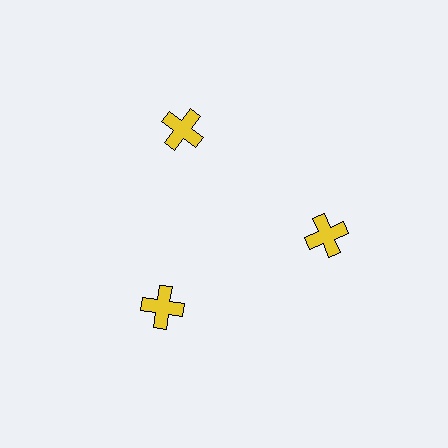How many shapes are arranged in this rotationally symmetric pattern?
There are 3 shapes, arranged in 3 groups of 1.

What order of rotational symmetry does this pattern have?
This pattern has 3-fold rotational symmetry.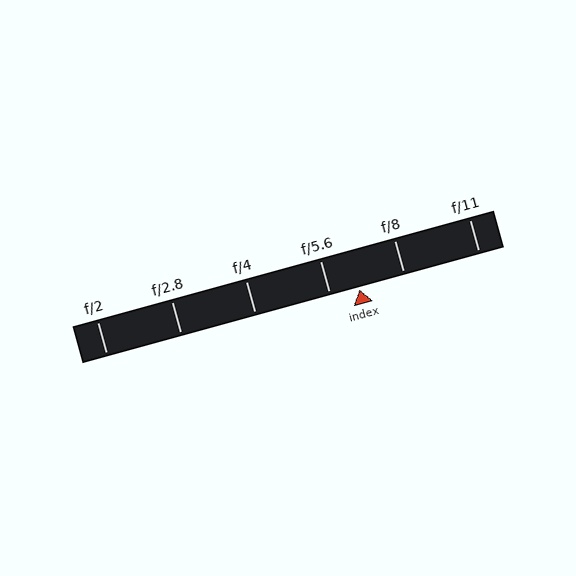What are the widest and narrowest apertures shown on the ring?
The widest aperture shown is f/2 and the narrowest is f/11.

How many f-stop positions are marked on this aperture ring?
There are 6 f-stop positions marked.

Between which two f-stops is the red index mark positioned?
The index mark is between f/5.6 and f/8.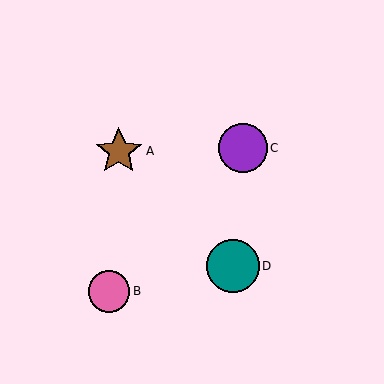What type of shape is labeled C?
Shape C is a purple circle.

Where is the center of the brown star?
The center of the brown star is at (119, 151).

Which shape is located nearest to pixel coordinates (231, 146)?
The purple circle (labeled C) at (243, 148) is nearest to that location.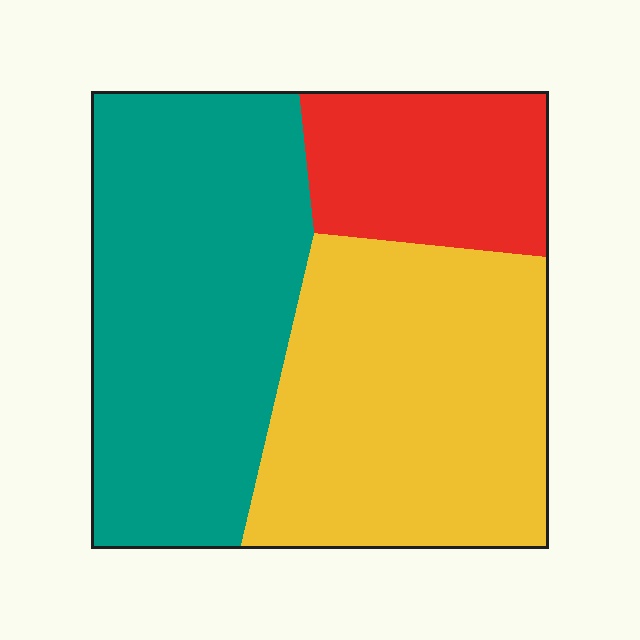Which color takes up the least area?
Red, at roughly 20%.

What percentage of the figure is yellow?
Yellow takes up about two fifths (2/5) of the figure.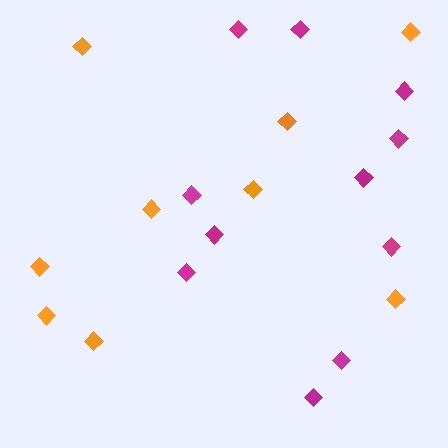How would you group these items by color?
There are 2 groups: one group of orange diamonds (9) and one group of magenta diamonds (11).